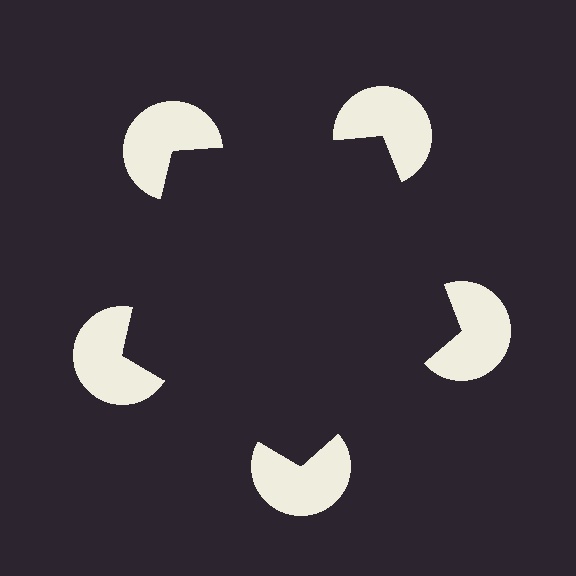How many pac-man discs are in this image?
There are 5 — one at each vertex of the illusory pentagon.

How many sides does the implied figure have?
5 sides.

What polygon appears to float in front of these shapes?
An illusory pentagon — its edges are inferred from the aligned wedge cuts in the pac-man discs, not physically drawn.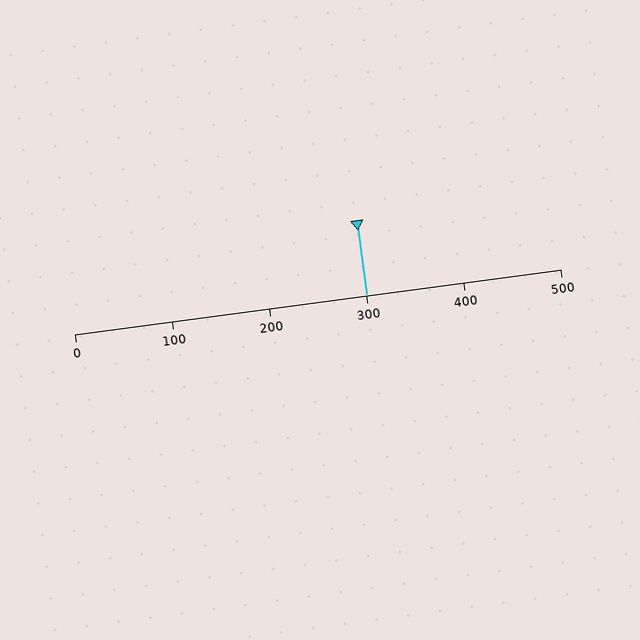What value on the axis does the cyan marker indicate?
The marker indicates approximately 300.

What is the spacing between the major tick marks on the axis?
The major ticks are spaced 100 apart.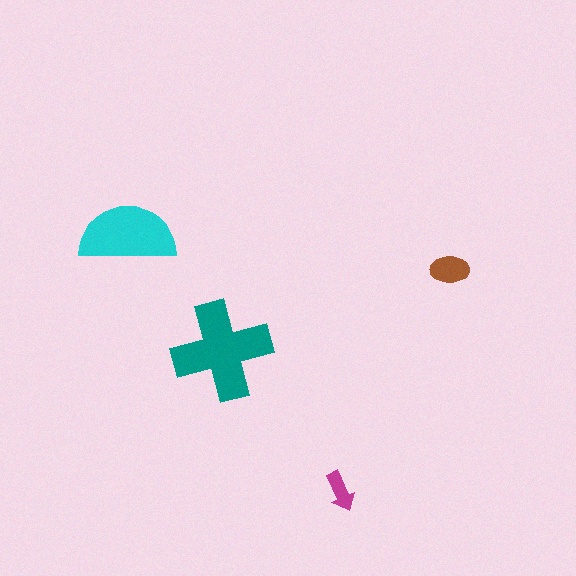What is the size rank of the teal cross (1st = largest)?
1st.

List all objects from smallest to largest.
The magenta arrow, the brown ellipse, the cyan semicircle, the teal cross.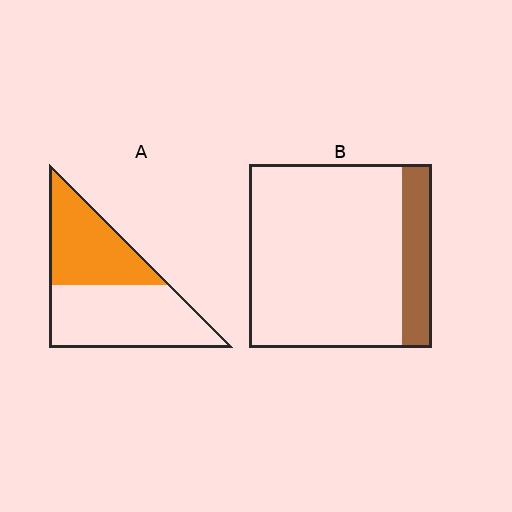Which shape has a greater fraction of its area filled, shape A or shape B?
Shape A.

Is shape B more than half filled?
No.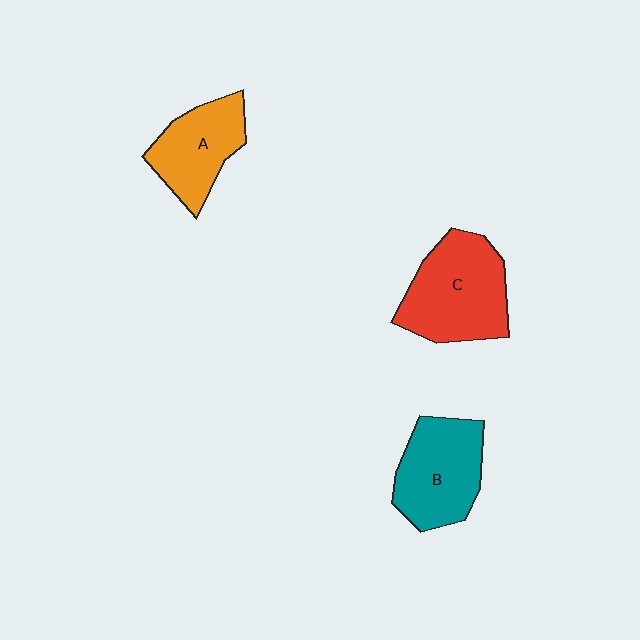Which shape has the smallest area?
Shape A (orange).